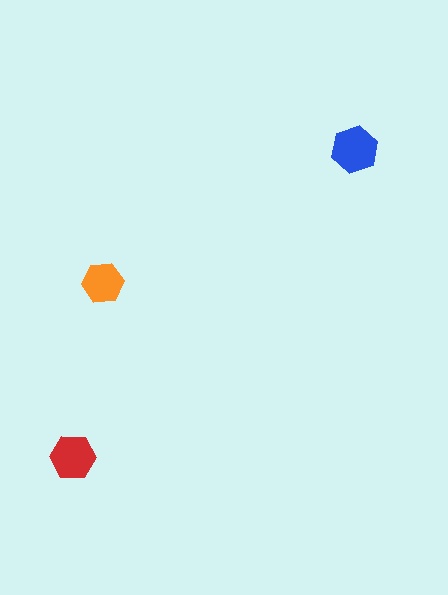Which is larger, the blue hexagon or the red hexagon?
The blue one.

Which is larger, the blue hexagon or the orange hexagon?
The blue one.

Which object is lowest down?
The red hexagon is bottommost.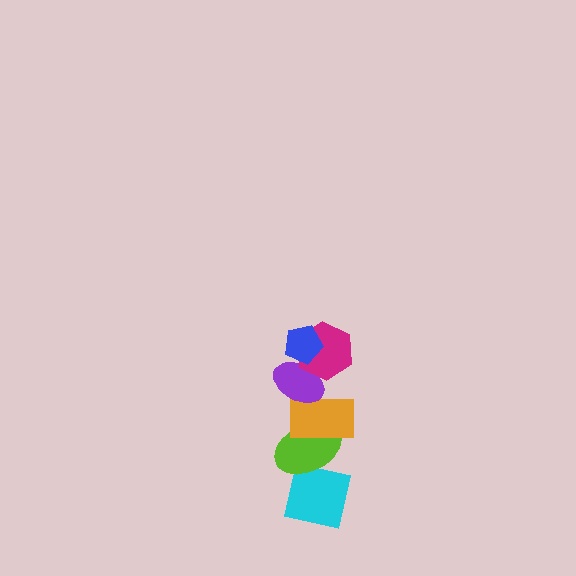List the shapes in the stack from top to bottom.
From top to bottom: the blue pentagon, the magenta hexagon, the purple ellipse, the orange rectangle, the lime ellipse, the cyan square.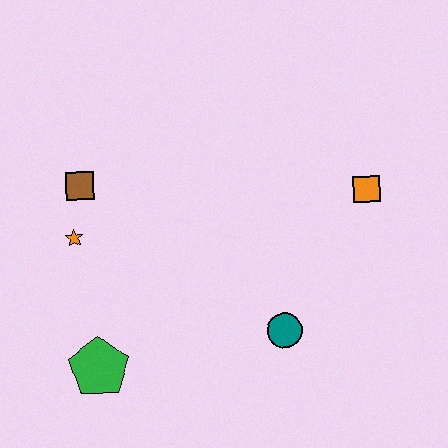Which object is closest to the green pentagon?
The orange star is closest to the green pentagon.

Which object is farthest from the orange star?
The orange square is farthest from the orange star.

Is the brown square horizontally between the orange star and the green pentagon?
Yes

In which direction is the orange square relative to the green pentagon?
The orange square is to the right of the green pentagon.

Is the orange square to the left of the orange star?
No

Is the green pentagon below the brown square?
Yes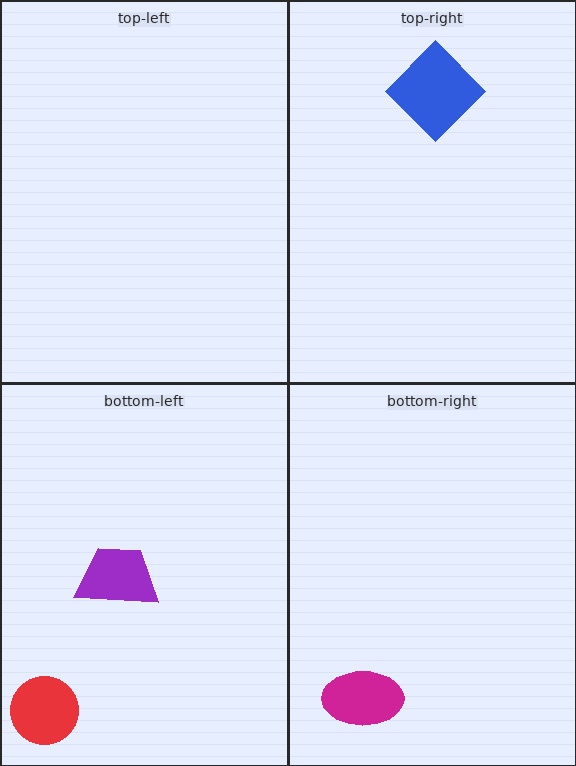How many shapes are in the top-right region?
1.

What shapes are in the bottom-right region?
The magenta ellipse.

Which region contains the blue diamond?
The top-right region.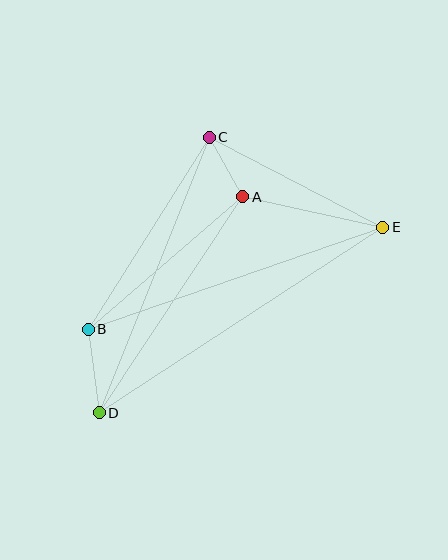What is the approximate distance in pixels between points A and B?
The distance between A and B is approximately 204 pixels.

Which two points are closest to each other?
Points A and C are closest to each other.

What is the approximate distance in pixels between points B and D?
The distance between B and D is approximately 84 pixels.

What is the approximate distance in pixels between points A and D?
The distance between A and D is approximately 259 pixels.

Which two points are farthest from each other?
Points D and E are farthest from each other.